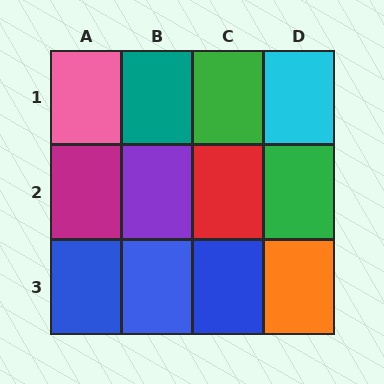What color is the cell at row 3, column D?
Orange.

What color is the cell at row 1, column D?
Cyan.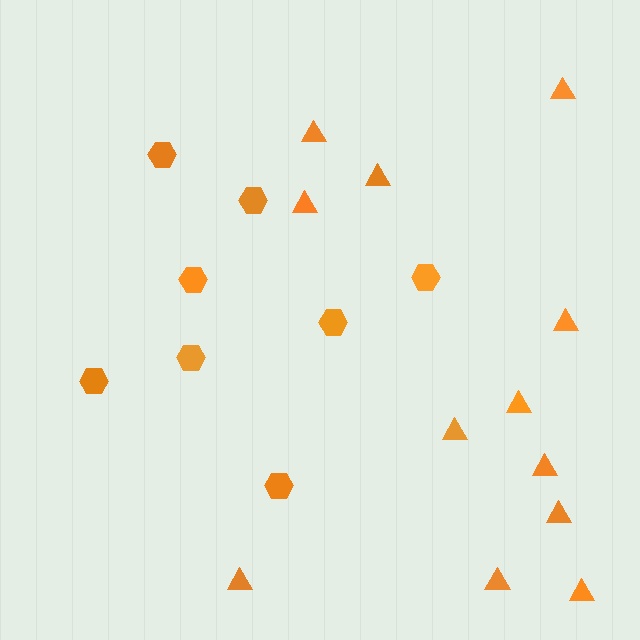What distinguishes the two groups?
There are 2 groups: one group of hexagons (8) and one group of triangles (12).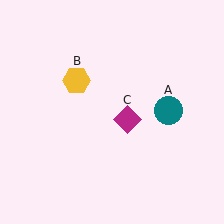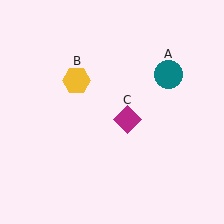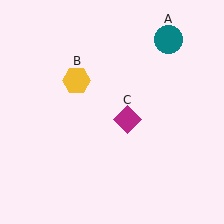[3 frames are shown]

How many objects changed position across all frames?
1 object changed position: teal circle (object A).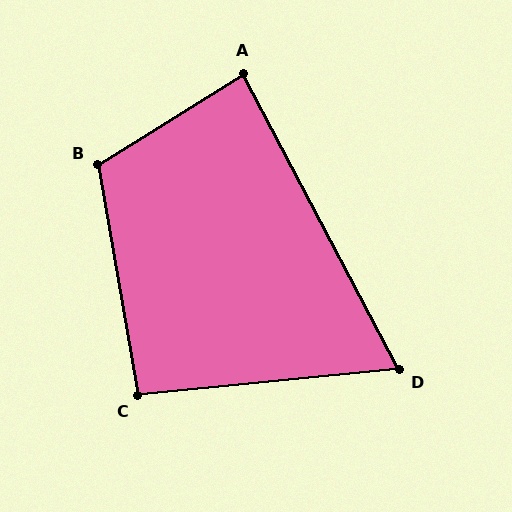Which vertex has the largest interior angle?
B, at approximately 112 degrees.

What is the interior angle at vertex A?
Approximately 86 degrees (approximately right).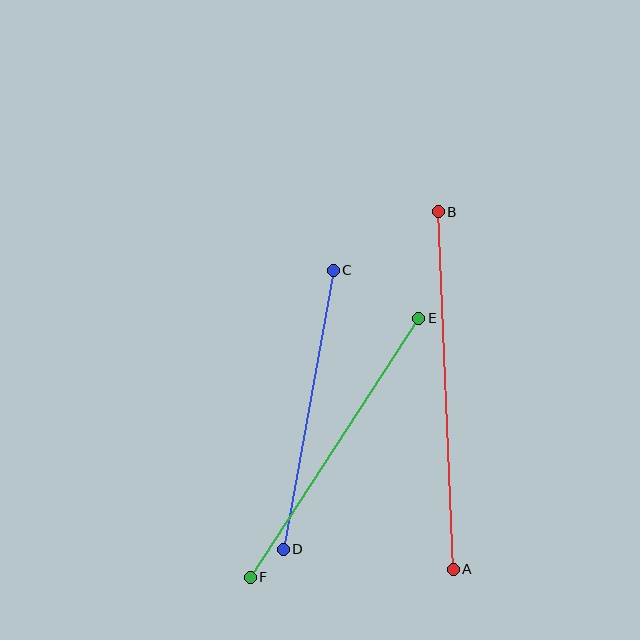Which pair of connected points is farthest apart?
Points A and B are farthest apart.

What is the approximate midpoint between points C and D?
The midpoint is at approximately (308, 410) pixels.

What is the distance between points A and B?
The distance is approximately 358 pixels.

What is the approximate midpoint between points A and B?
The midpoint is at approximately (446, 391) pixels.